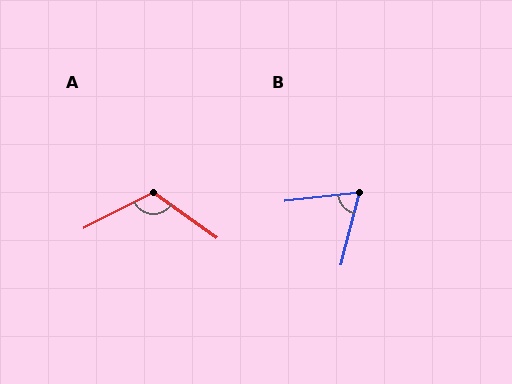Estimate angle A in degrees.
Approximately 118 degrees.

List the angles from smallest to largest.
B (69°), A (118°).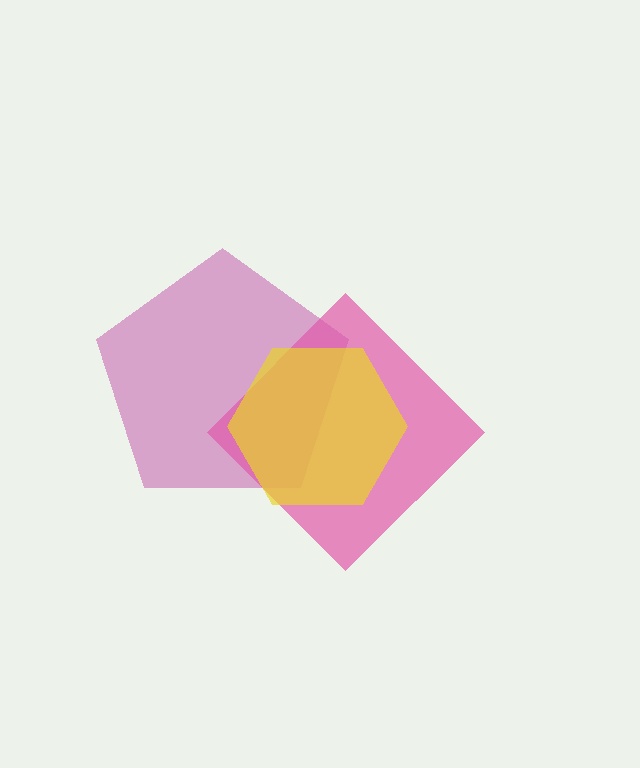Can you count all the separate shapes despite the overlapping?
Yes, there are 3 separate shapes.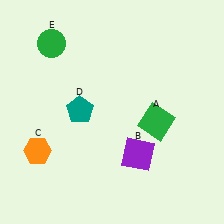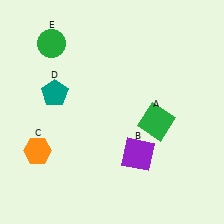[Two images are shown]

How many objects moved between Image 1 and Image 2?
1 object moved between the two images.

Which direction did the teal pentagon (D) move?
The teal pentagon (D) moved left.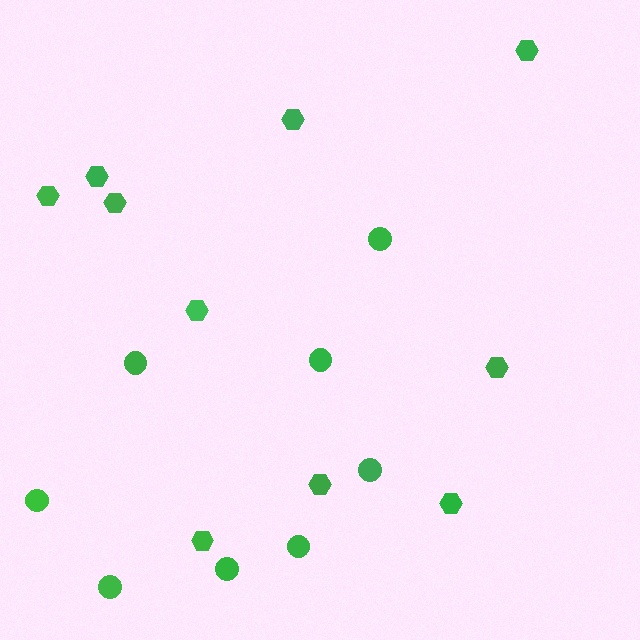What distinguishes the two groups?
There are 2 groups: one group of circles (8) and one group of hexagons (10).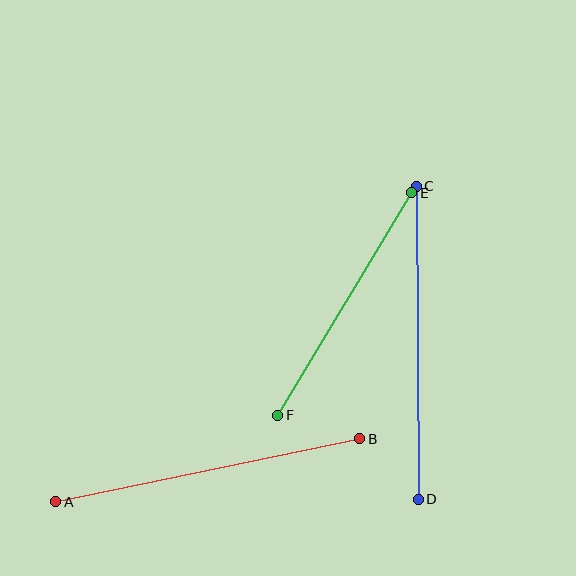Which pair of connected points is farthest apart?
Points C and D are farthest apart.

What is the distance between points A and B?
The distance is approximately 311 pixels.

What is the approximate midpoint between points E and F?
The midpoint is at approximately (345, 304) pixels.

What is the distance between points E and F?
The distance is approximately 260 pixels.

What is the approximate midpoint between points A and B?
The midpoint is at approximately (208, 470) pixels.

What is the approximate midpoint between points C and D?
The midpoint is at approximately (417, 343) pixels.